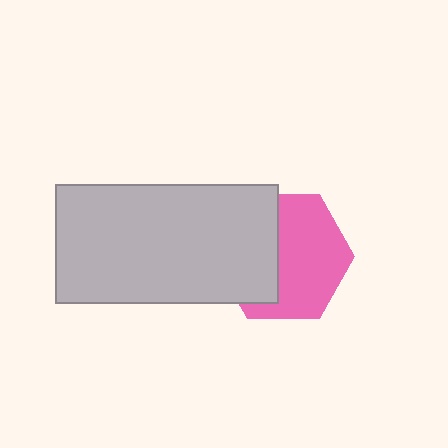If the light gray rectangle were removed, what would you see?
You would see the complete pink hexagon.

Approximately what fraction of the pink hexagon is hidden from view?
Roughly 42% of the pink hexagon is hidden behind the light gray rectangle.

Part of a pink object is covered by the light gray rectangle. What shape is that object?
It is a hexagon.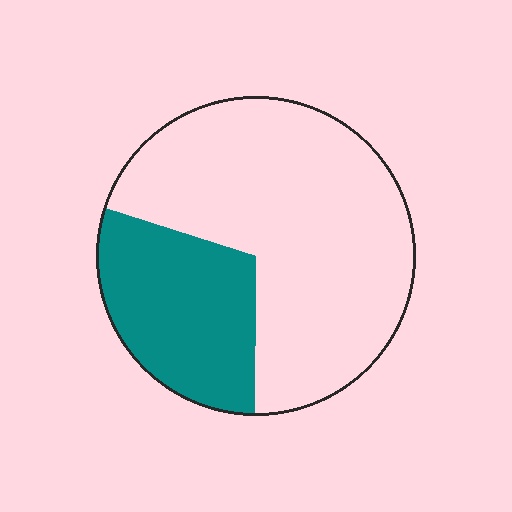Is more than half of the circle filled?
No.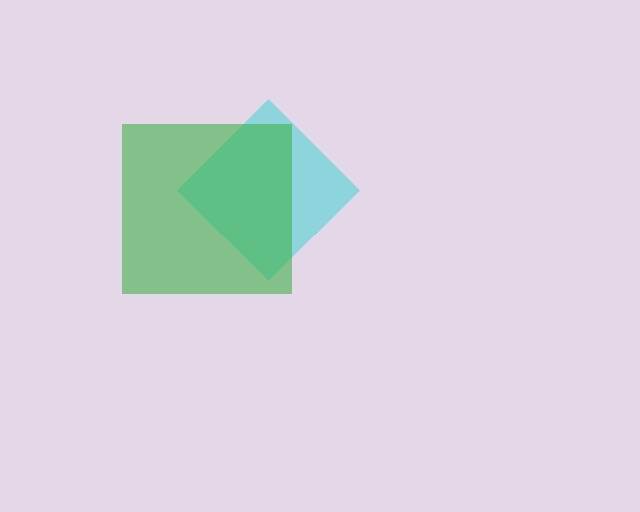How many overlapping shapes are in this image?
There are 2 overlapping shapes in the image.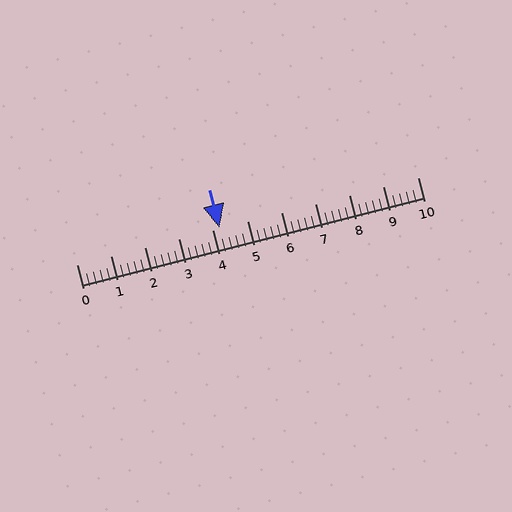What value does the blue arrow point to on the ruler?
The blue arrow points to approximately 4.2.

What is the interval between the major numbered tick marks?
The major tick marks are spaced 1 units apart.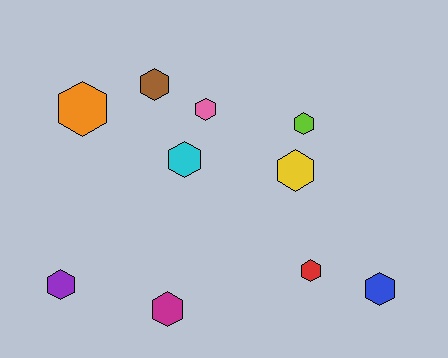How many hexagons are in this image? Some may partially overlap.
There are 10 hexagons.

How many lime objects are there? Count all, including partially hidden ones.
There is 1 lime object.